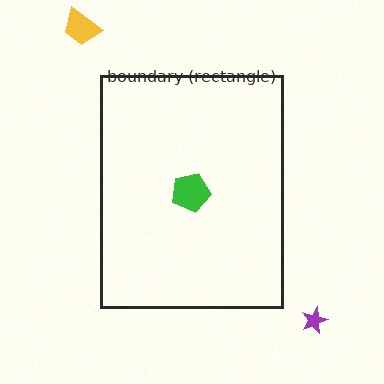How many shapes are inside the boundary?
1 inside, 2 outside.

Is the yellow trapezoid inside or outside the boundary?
Outside.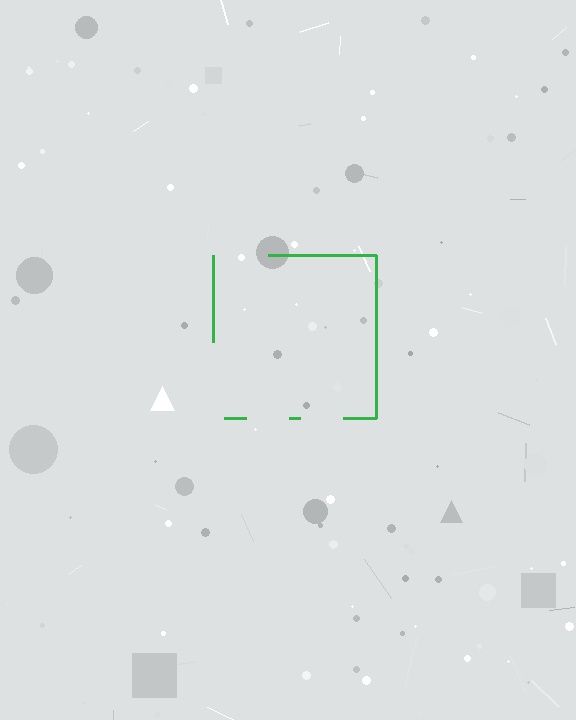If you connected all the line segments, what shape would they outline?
They would outline a square.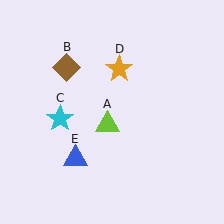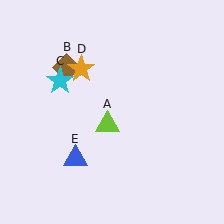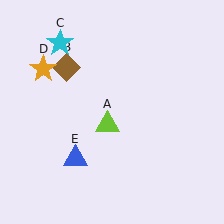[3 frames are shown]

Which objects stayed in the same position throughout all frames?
Lime triangle (object A) and brown diamond (object B) and blue triangle (object E) remained stationary.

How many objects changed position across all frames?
2 objects changed position: cyan star (object C), orange star (object D).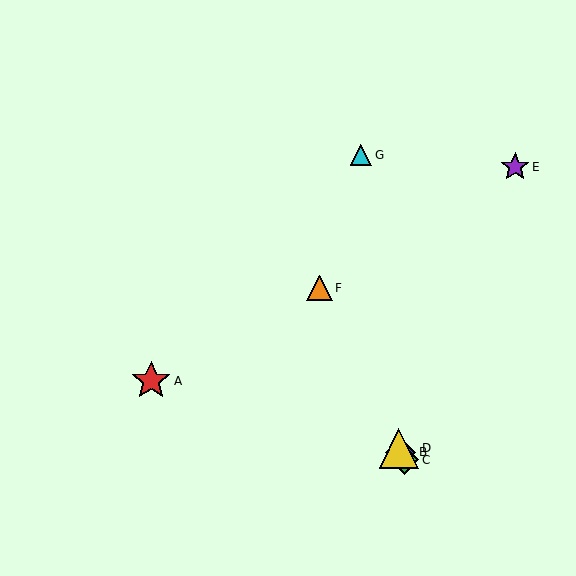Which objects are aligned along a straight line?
Objects B, C, D, F are aligned along a straight line.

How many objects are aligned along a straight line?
4 objects (B, C, D, F) are aligned along a straight line.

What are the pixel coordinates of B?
Object B is at (401, 452).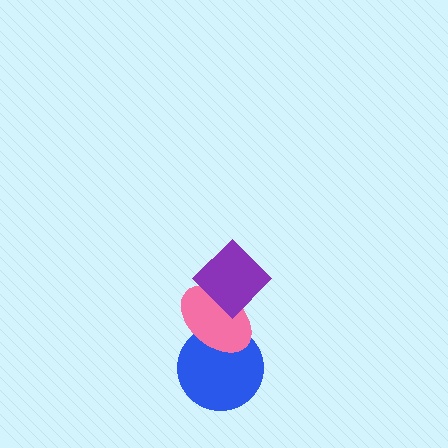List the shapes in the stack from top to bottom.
From top to bottom: the purple diamond, the pink ellipse, the blue circle.